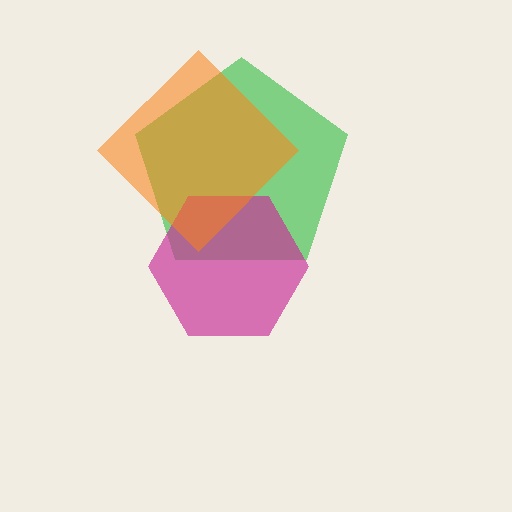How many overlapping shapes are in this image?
There are 3 overlapping shapes in the image.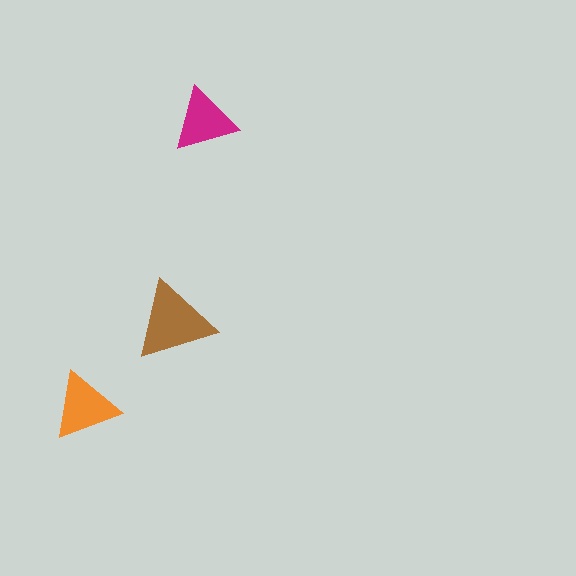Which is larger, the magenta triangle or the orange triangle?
The orange one.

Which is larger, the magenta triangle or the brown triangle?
The brown one.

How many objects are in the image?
There are 3 objects in the image.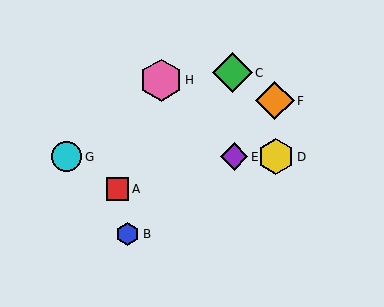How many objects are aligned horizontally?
3 objects (D, E, G) are aligned horizontally.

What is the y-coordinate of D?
Object D is at y≈157.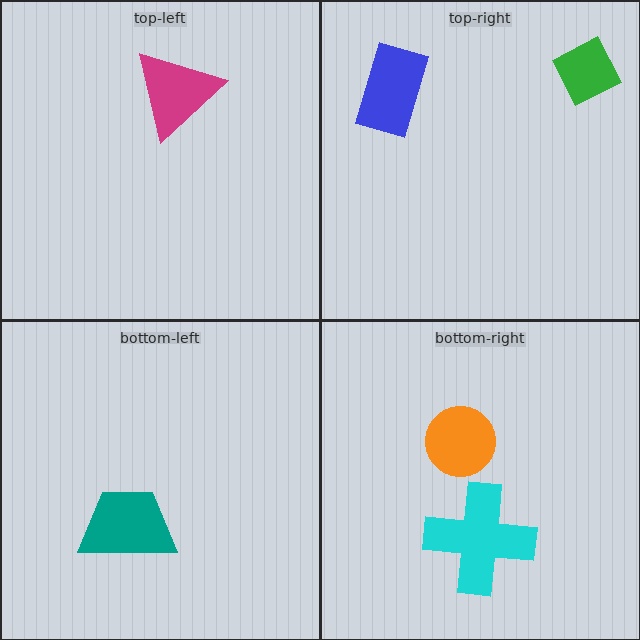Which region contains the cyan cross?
The bottom-right region.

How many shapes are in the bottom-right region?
2.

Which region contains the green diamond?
The top-right region.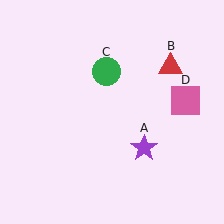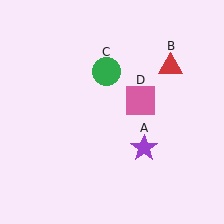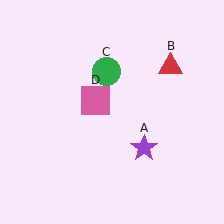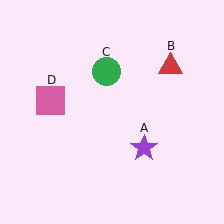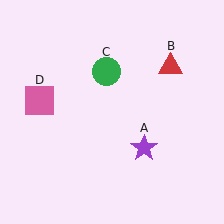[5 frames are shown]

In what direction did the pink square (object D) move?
The pink square (object D) moved left.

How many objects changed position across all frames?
1 object changed position: pink square (object D).